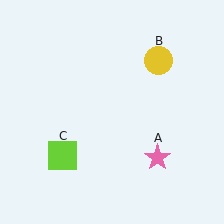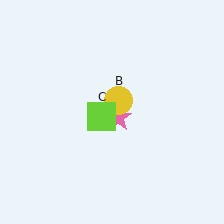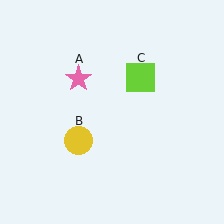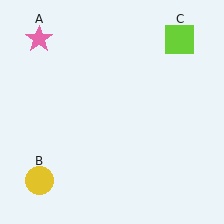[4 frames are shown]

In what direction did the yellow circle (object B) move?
The yellow circle (object B) moved down and to the left.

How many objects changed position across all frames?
3 objects changed position: pink star (object A), yellow circle (object B), lime square (object C).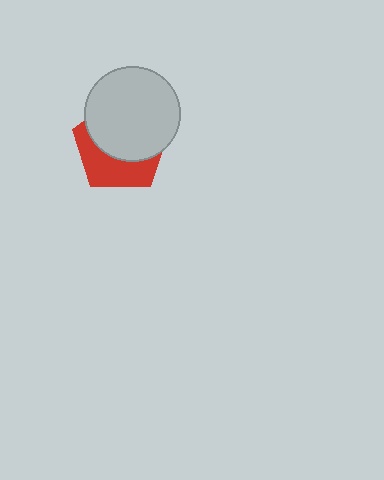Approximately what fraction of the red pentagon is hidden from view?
Roughly 59% of the red pentagon is hidden behind the light gray circle.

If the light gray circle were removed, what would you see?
You would see the complete red pentagon.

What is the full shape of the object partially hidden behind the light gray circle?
The partially hidden object is a red pentagon.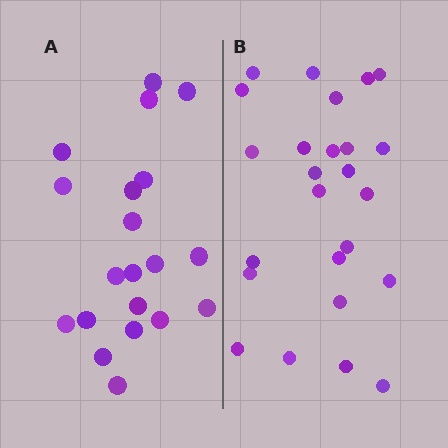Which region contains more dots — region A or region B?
Region B (the right region) has more dots.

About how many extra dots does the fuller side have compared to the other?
Region B has about 5 more dots than region A.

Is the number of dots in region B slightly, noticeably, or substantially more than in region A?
Region B has noticeably more, but not dramatically so. The ratio is roughly 1.2 to 1.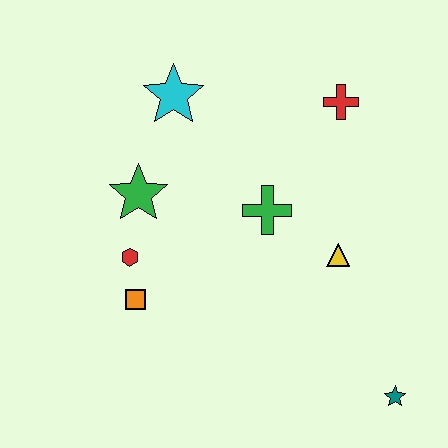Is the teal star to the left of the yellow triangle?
No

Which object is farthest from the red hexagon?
The teal star is farthest from the red hexagon.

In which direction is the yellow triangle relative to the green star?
The yellow triangle is to the right of the green star.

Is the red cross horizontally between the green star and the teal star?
Yes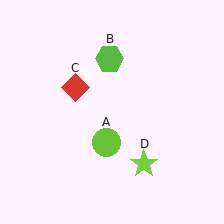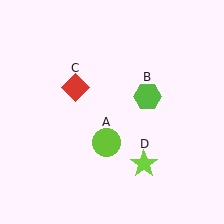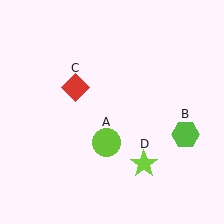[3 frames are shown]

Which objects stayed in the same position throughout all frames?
Lime circle (object A) and red diamond (object C) and lime star (object D) remained stationary.